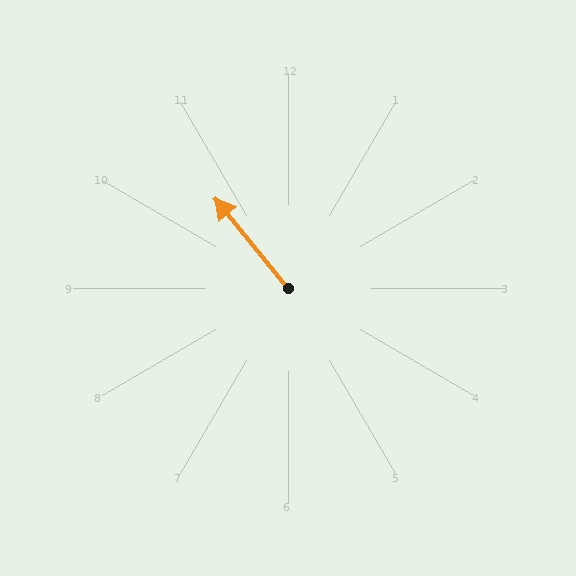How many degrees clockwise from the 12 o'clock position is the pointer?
Approximately 321 degrees.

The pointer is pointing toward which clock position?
Roughly 11 o'clock.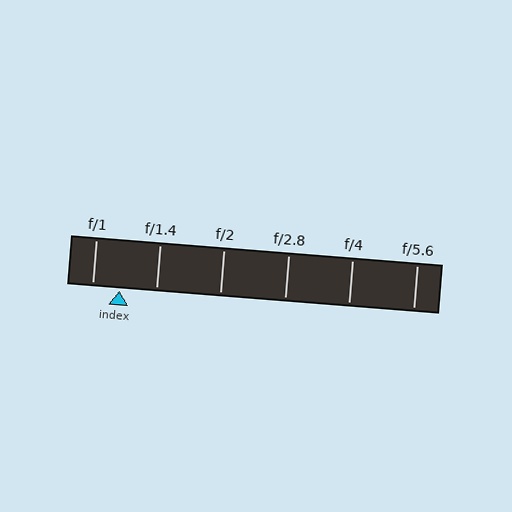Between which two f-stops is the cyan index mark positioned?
The index mark is between f/1 and f/1.4.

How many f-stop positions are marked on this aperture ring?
There are 6 f-stop positions marked.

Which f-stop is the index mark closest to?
The index mark is closest to f/1.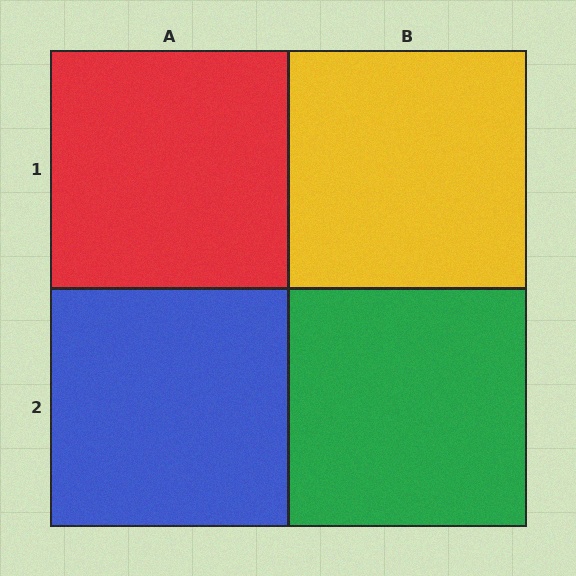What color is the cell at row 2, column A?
Blue.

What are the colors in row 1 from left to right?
Red, yellow.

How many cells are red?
1 cell is red.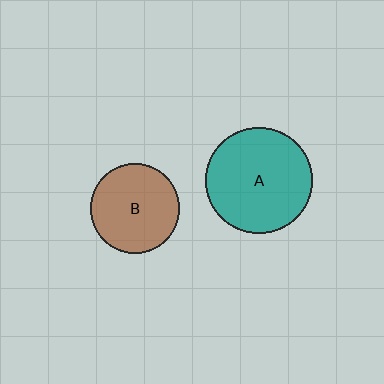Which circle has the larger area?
Circle A (teal).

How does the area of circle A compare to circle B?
Approximately 1.4 times.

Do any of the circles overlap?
No, none of the circles overlap.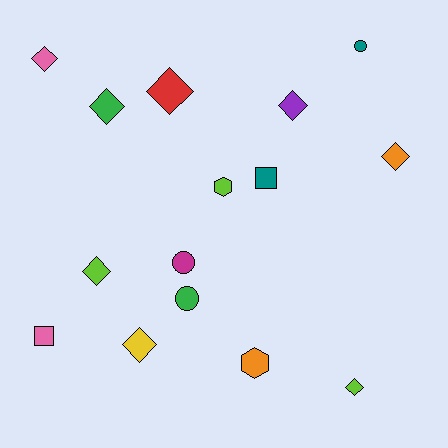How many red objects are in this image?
There is 1 red object.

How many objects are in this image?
There are 15 objects.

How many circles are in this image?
There are 3 circles.